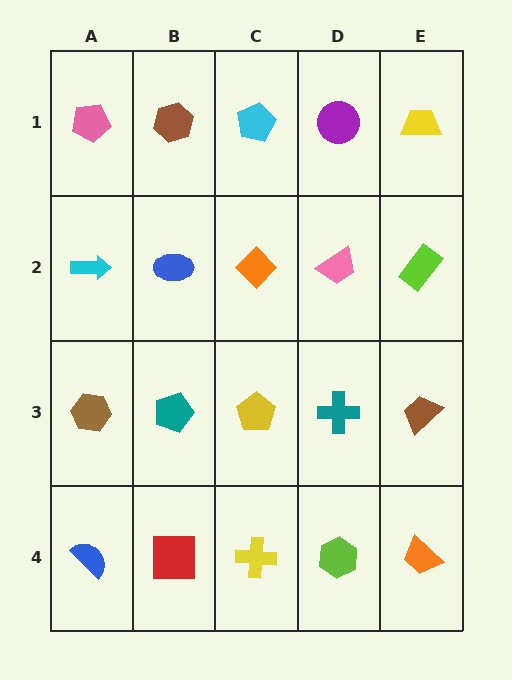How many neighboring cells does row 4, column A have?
2.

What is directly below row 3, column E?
An orange trapezoid.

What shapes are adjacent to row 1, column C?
An orange diamond (row 2, column C), a brown hexagon (row 1, column B), a purple circle (row 1, column D).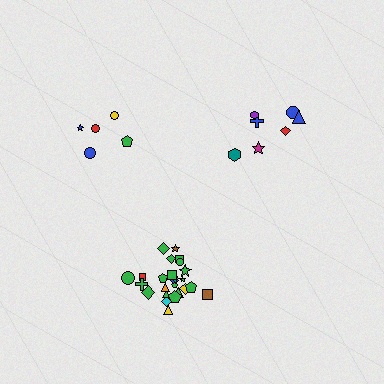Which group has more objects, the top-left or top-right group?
The top-right group.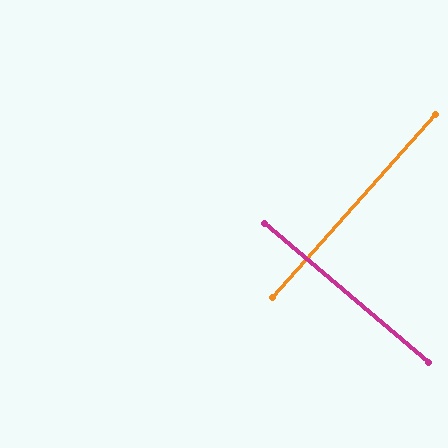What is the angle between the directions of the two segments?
Approximately 89 degrees.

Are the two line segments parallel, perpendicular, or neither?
Perpendicular — they meet at approximately 89°.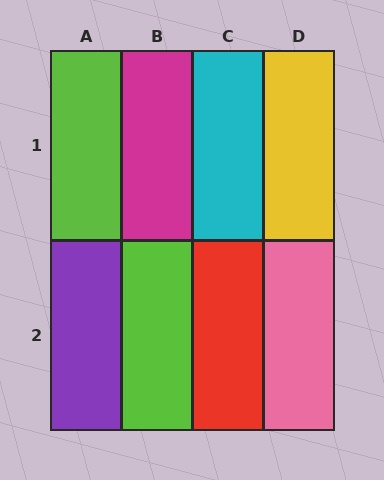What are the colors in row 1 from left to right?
Lime, magenta, cyan, yellow.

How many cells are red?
1 cell is red.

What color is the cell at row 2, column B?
Lime.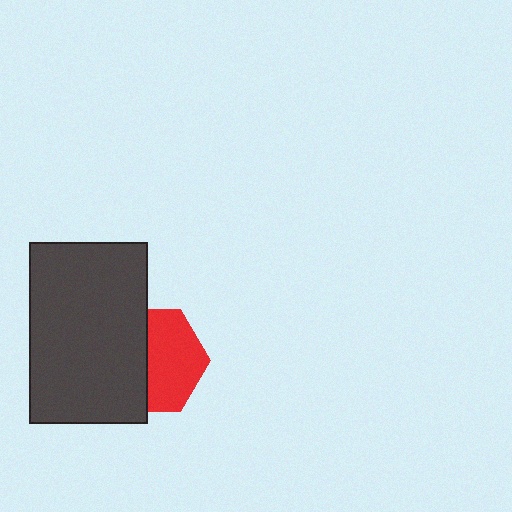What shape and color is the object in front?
The object in front is a dark gray rectangle.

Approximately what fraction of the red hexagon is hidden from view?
Roughly 46% of the red hexagon is hidden behind the dark gray rectangle.